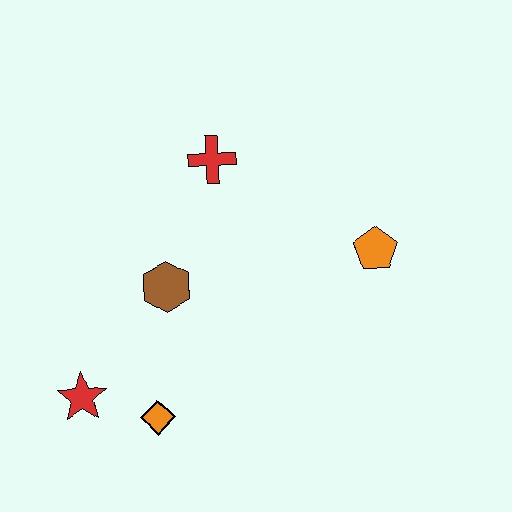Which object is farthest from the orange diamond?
The orange pentagon is farthest from the orange diamond.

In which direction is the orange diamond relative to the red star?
The orange diamond is to the right of the red star.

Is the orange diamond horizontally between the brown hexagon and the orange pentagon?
No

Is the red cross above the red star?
Yes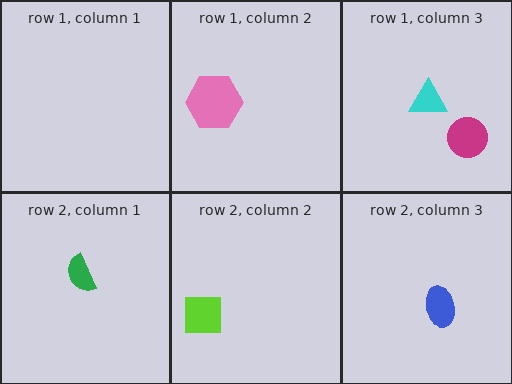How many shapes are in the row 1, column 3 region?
2.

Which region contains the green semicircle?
The row 2, column 1 region.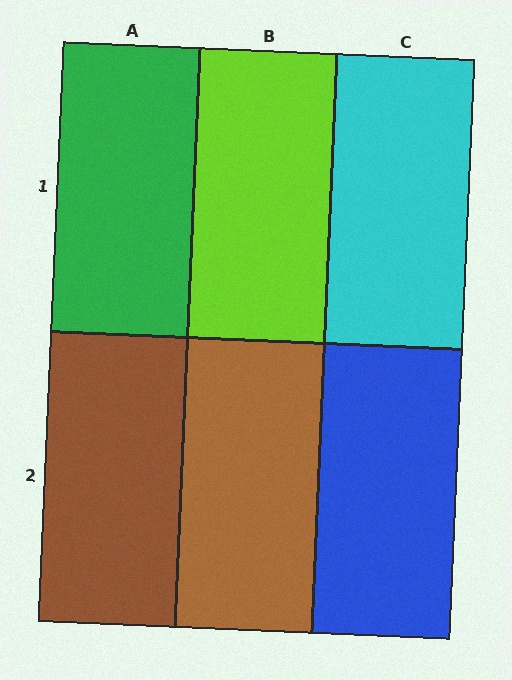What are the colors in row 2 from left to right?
Brown, brown, blue.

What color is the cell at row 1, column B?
Lime.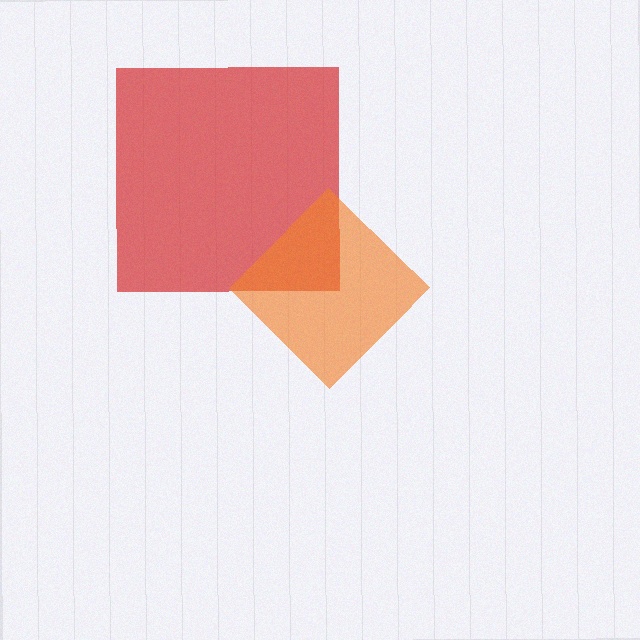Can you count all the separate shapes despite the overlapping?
Yes, there are 2 separate shapes.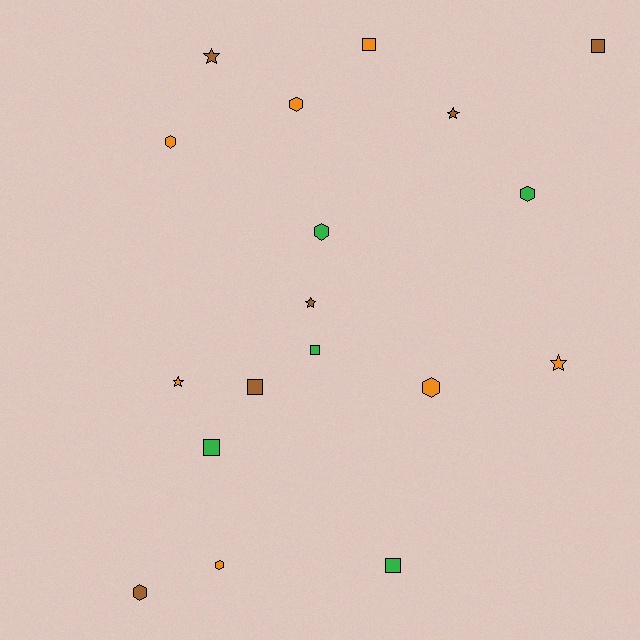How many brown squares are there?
There are 2 brown squares.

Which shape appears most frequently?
Hexagon, with 7 objects.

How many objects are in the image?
There are 18 objects.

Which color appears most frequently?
Orange, with 7 objects.